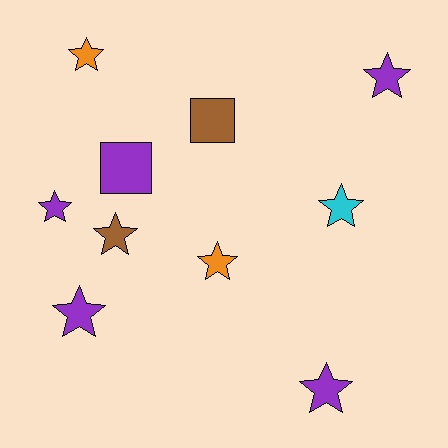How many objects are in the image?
There are 10 objects.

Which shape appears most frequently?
Star, with 8 objects.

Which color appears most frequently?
Purple, with 5 objects.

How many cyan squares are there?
There are no cyan squares.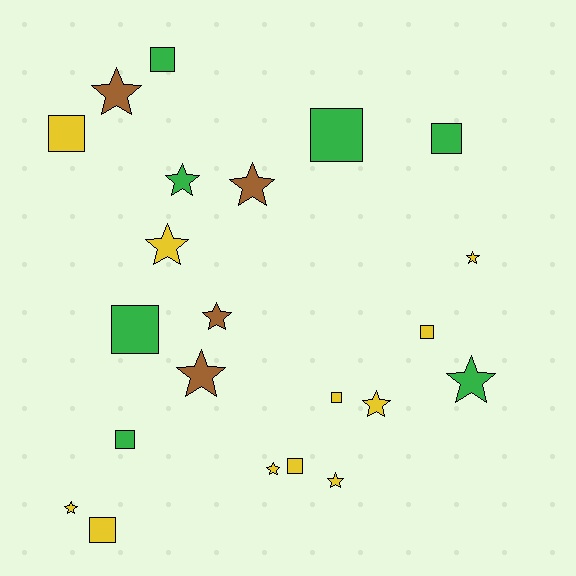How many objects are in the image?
There are 22 objects.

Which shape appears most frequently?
Star, with 12 objects.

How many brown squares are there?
There are no brown squares.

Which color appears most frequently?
Yellow, with 11 objects.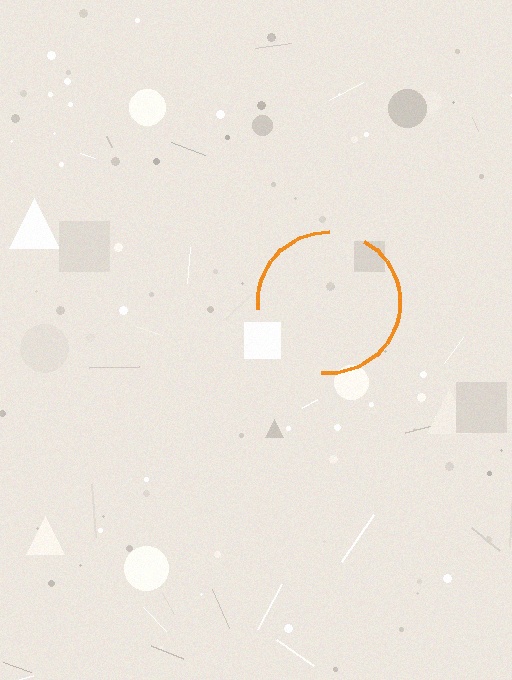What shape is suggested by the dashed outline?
The dashed outline suggests a circle.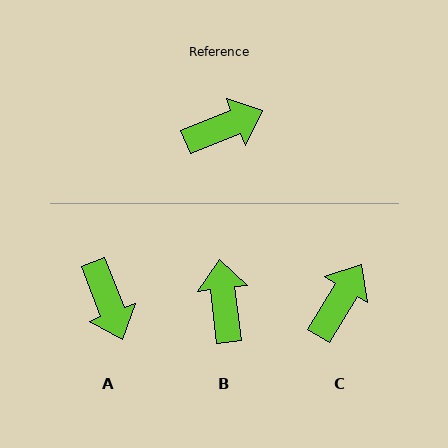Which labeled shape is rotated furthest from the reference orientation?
A, about 91 degrees away.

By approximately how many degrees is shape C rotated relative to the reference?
Approximately 37 degrees counter-clockwise.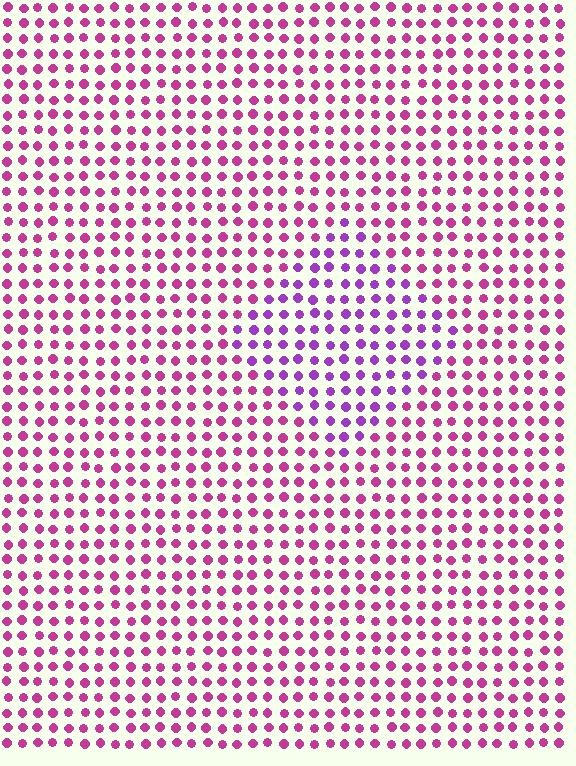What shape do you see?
I see a diamond.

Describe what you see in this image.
The image is filled with small magenta elements in a uniform arrangement. A diamond-shaped region is visible where the elements are tinted to a slightly different hue, forming a subtle color boundary.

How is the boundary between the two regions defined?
The boundary is defined purely by a slight shift in hue (about 34 degrees). Spacing, size, and orientation are identical on both sides.